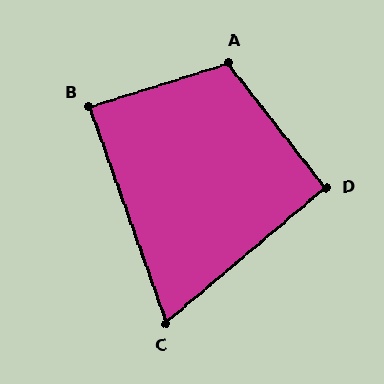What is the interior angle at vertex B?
Approximately 88 degrees (approximately right).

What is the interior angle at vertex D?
Approximately 92 degrees (approximately right).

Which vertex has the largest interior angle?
A, at approximately 110 degrees.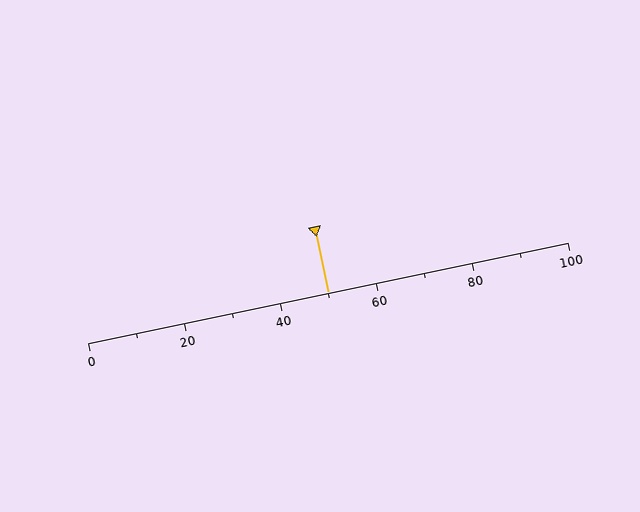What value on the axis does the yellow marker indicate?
The marker indicates approximately 50.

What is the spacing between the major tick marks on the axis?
The major ticks are spaced 20 apart.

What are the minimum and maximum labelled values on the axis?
The axis runs from 0 to 100.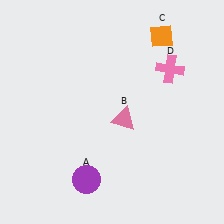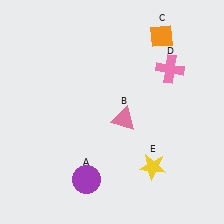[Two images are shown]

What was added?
A yellow star (E) was added in Image 2.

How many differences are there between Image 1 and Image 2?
There is 1 difference between the two images.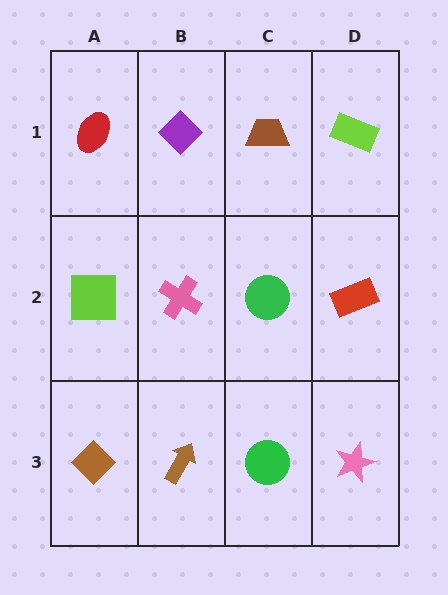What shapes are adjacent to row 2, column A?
A red ellipse (row 1, column A), a brown diamond (row 3, column A), a pink cross (row 2, column B).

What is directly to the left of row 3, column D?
A green circle.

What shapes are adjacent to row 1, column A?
A lime square (row 2, column A), a purple diamond (row 1, column B).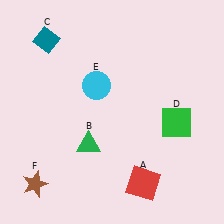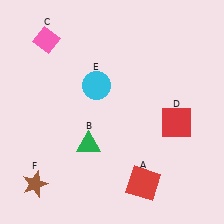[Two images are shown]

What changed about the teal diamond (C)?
In Image 1, C is teal. In Image 2, it changed to pink.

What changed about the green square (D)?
In Image 1, D is green. In Image 2, it changed to red.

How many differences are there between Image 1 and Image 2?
There are 2 differences between the two images.